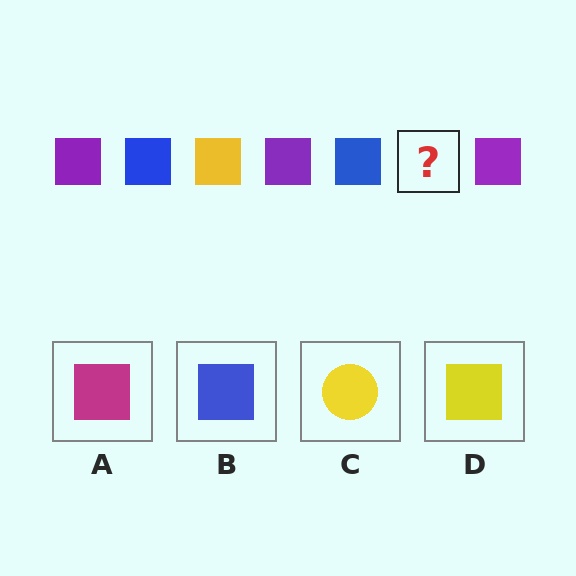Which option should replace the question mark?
Option D.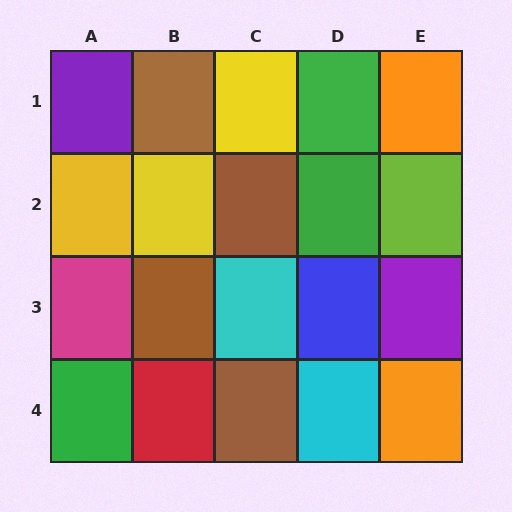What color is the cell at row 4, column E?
Orange.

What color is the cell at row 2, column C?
Brown.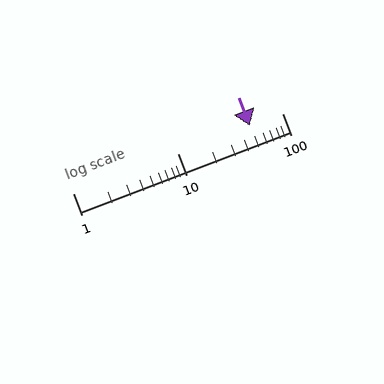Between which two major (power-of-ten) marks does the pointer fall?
The pointer is between 10 and 100.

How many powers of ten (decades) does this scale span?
The scale spans 2 decades, from 1 to 100.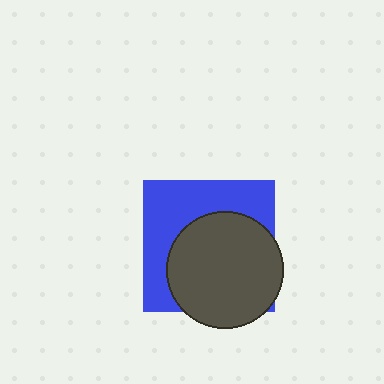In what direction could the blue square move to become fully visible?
The blue square could move toward the upper-left. That would shift it out from behind the dark gray circle entirely.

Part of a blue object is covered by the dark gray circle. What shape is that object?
It is a square.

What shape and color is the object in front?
The object in front is a dark gray circle.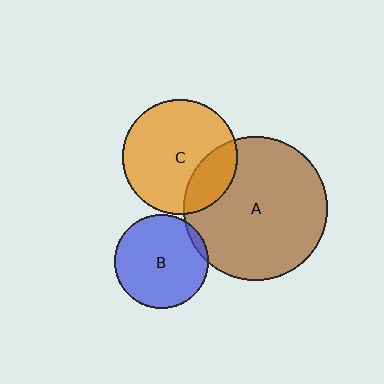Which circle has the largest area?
Circle A (brown).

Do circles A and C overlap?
Yes.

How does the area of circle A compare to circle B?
Approximately 2.3 times.